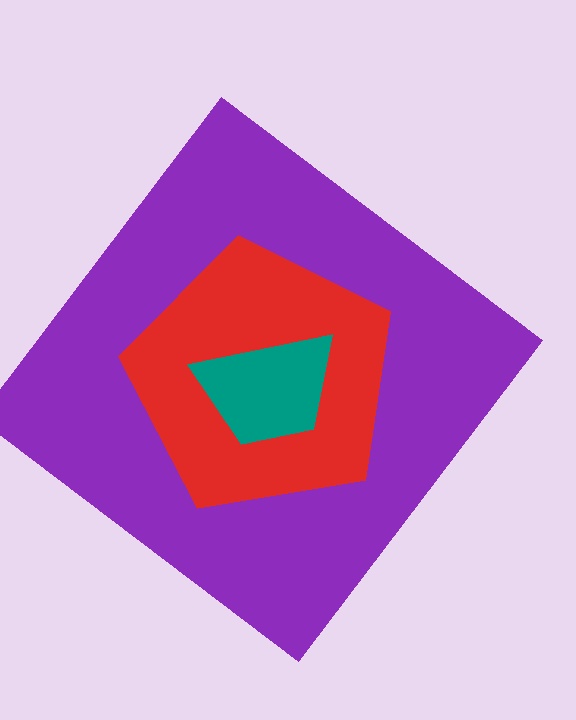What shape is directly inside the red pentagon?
The teal trapezoid.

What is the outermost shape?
The purple diamond.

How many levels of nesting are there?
3.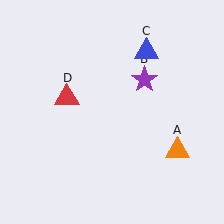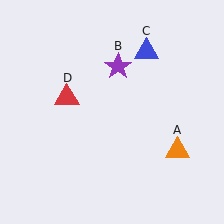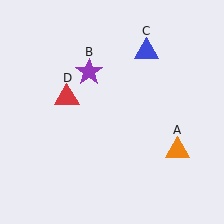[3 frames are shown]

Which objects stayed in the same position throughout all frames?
Orange triangle (object A) and blue triangle (object C) and red triangle (object D) remained stationary.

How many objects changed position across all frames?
1 object changed position: purple star (object B).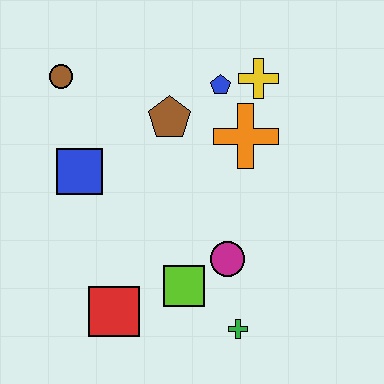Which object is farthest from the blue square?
The green cross is farthest from the blue square.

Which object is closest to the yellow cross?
The blue pentagon is closest to the yellow cross.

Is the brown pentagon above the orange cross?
Yes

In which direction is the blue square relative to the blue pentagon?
The blue square is to the left of the blue pentagon.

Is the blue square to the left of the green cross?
Yes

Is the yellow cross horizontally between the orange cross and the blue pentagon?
No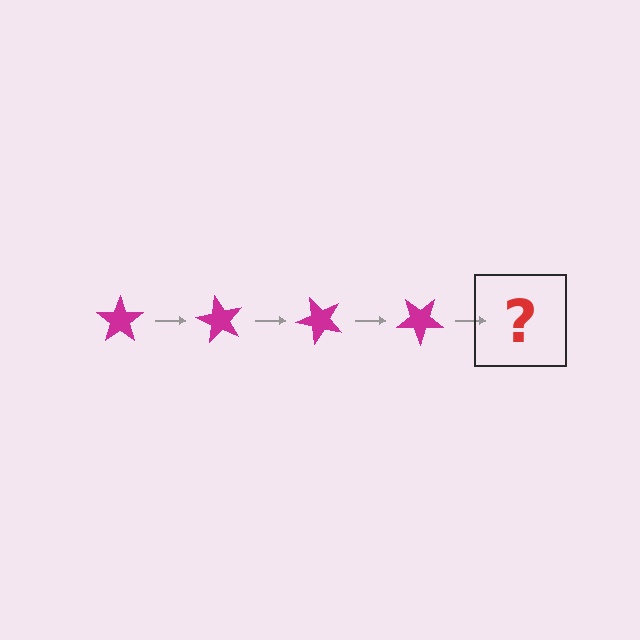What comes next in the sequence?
The next element should be a magenta star rotated 240 degrees.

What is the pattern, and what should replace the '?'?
The pattern is that the star rotates 60 degrees each step. The '?' should be a magenta star rotated 240 degrees.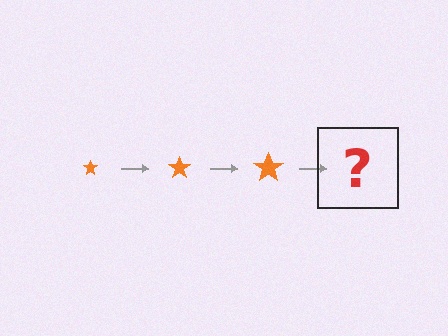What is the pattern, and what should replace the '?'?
The pattern is that the star gets progressively larger each step. The '?' should be an orange star, larger than the previous one.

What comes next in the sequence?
The next element should be an orange star, larger than the previous one.